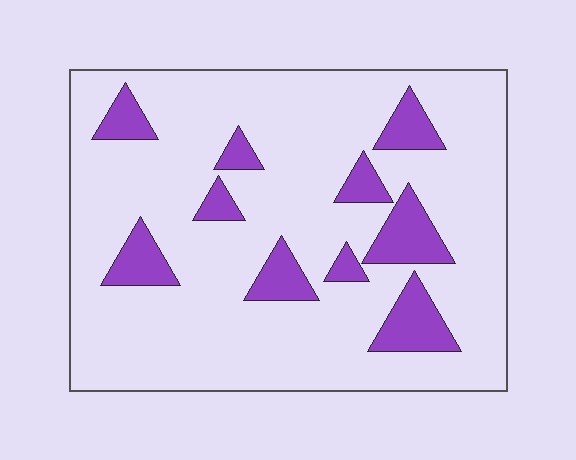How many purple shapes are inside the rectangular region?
10.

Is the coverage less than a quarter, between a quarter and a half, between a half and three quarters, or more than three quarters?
Less than a quarter.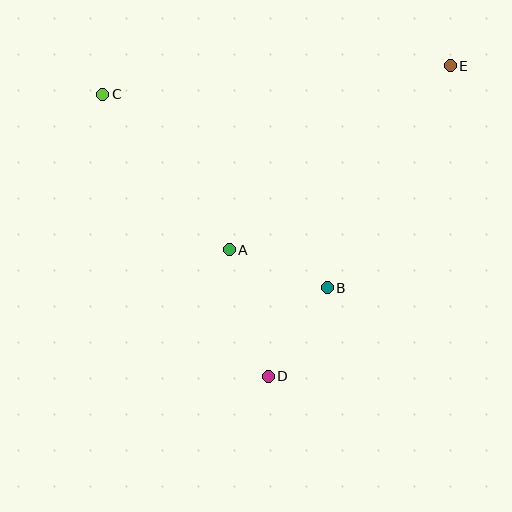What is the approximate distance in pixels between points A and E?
The distance between A and E is approximately 288 pixels.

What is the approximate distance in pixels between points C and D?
The distance between C and D is approximately 327 pixels.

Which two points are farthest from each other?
Points D and E are farthest from each other.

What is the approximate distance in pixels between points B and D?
The distance between B and D is approximately 106 pixels.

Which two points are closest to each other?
Points A and B are closest to each other.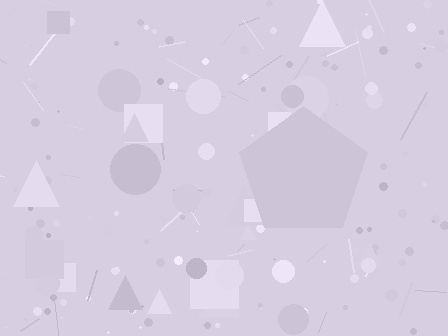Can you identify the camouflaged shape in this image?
The camouflaged shape is a pentagon.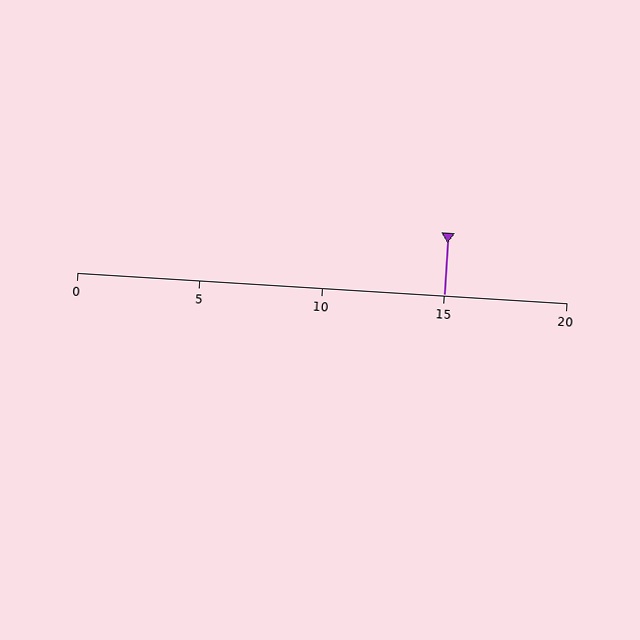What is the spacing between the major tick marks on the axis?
The major ticks are spaced 5 apart.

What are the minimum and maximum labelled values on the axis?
The axis runs from 0 to 20.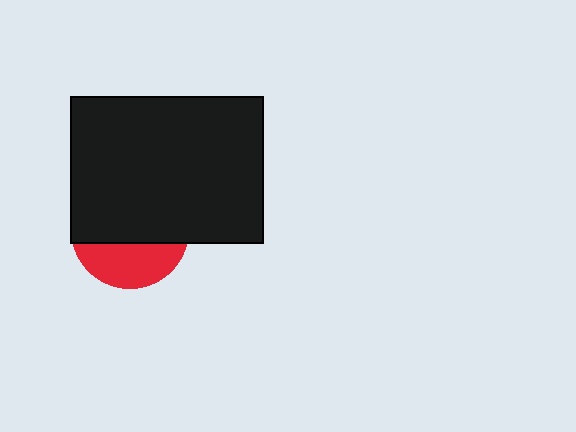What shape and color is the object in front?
The object in front is a black rectangle.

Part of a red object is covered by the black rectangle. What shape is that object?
It is a circle.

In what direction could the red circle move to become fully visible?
The red circle could move down. That would shift it out from behind the black rectangle entirely.